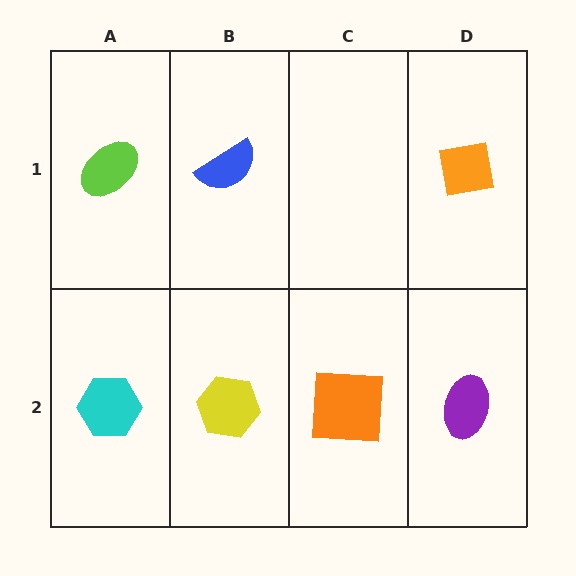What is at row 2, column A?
A cyan hexagon.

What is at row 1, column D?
An orange square.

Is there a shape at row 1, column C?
No, that cell is empty.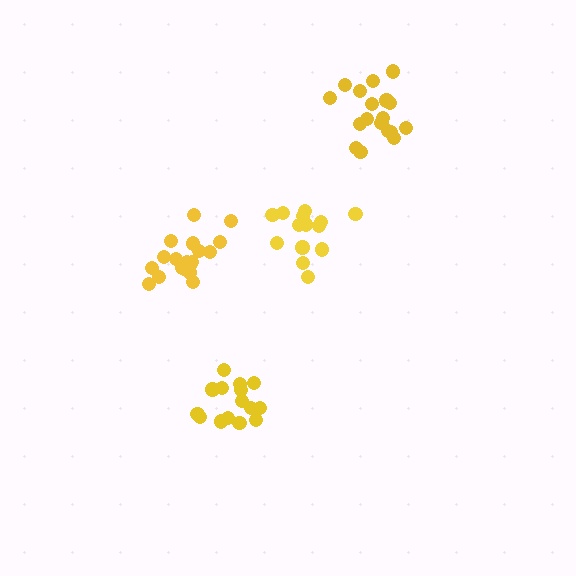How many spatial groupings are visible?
There are 4 spatial groupings.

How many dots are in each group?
Group 1: 16 dots, Group 2: 18 dots, Group 3: 19 dots, Group 4: 14 dots (67 total).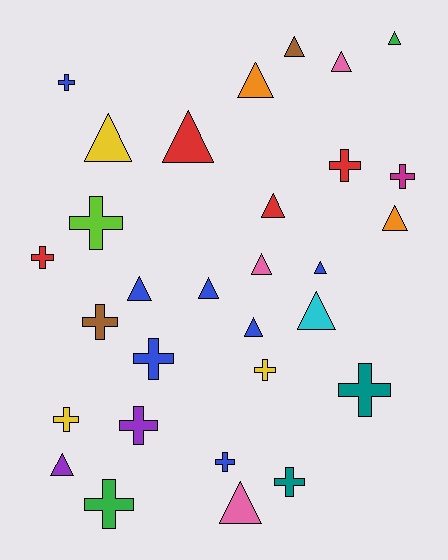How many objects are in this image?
There are 30 objects.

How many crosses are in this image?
There are 14 crosses.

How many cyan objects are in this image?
There is 1 cyan object.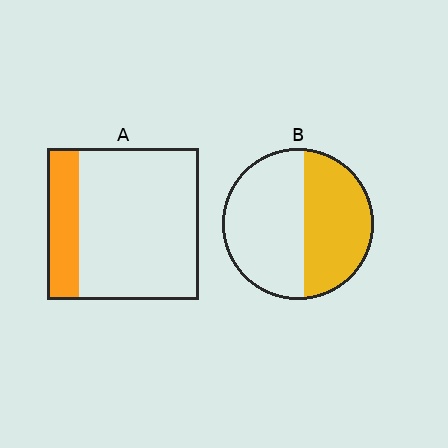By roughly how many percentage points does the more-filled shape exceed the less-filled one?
By roughly 25 percentage points (B over A).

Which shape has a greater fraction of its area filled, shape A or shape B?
Shape B.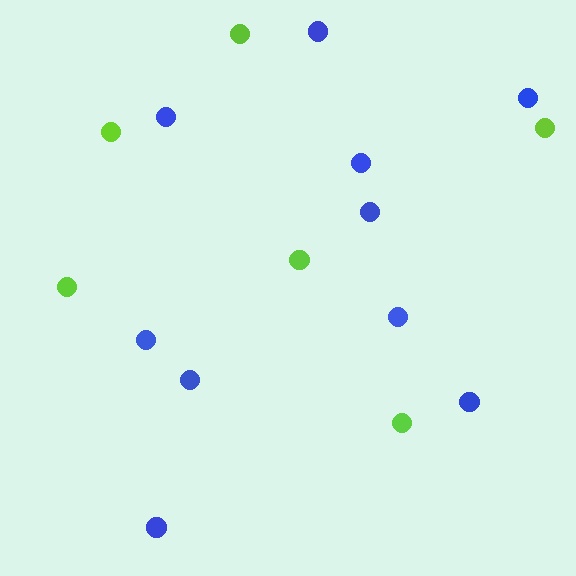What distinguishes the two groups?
There are 2 groups: one group of lime circles (6) and one group of blue circles (10).